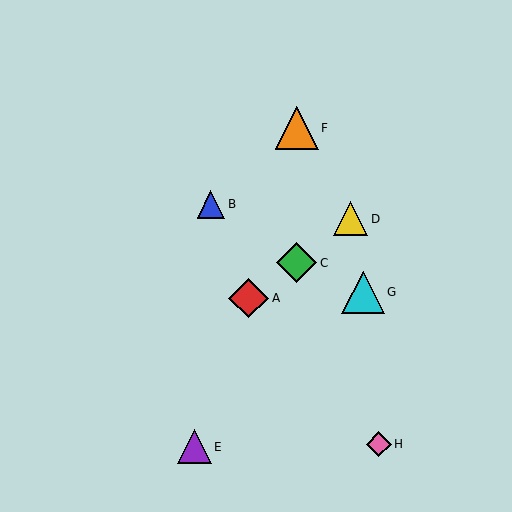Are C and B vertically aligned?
No, C is at x≈297 and B is at x≈211.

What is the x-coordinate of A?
Object A is at x≈249.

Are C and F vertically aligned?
Yes, both are at x≈297.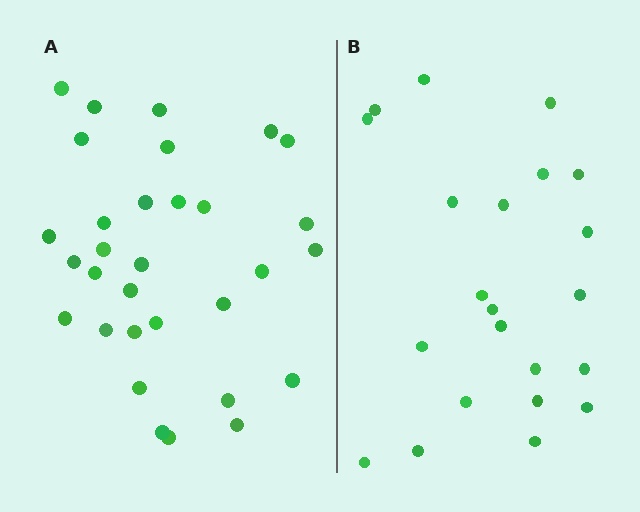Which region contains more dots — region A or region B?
Region A (the left region) has more dots.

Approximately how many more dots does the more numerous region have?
Region A has roughly 8 or so more dots than region B.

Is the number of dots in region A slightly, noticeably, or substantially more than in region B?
Region A has noticeably more, but not dramatically so. The ratio is roughly 1.4 to 1.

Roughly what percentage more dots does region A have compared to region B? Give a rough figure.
About 40% more.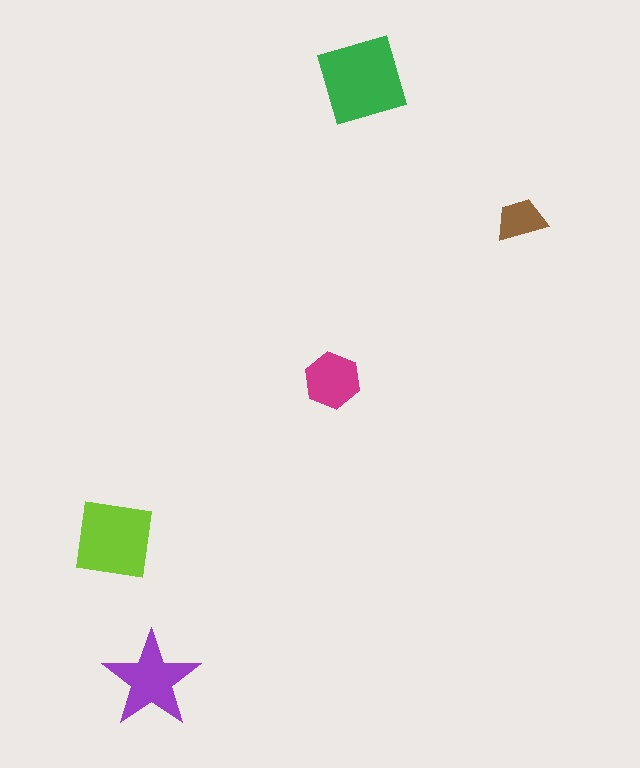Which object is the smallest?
The brown trapezoid.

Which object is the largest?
The green square.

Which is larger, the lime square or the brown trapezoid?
The lime square.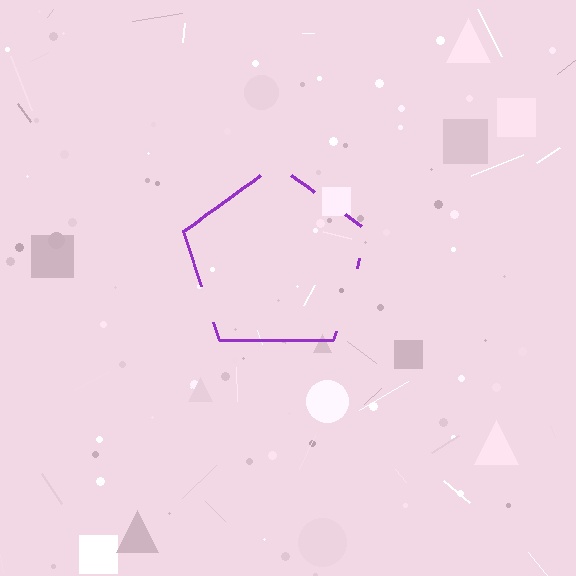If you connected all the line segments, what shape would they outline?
They would outline a pentagon.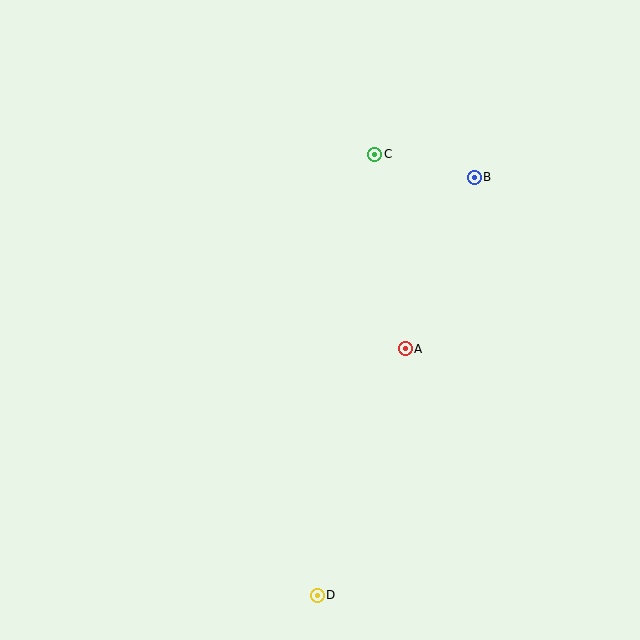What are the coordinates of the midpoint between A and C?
The midpoint between A and C is at (390, 251).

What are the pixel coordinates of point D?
Point D is at (317, 595).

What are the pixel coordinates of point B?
Point B is at (474, 177).